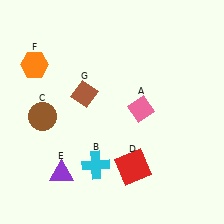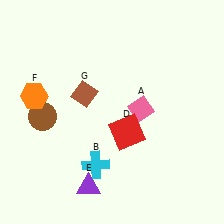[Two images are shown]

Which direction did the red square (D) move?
The red square (D) moved up.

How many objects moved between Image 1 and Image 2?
3 objects moved between the two images.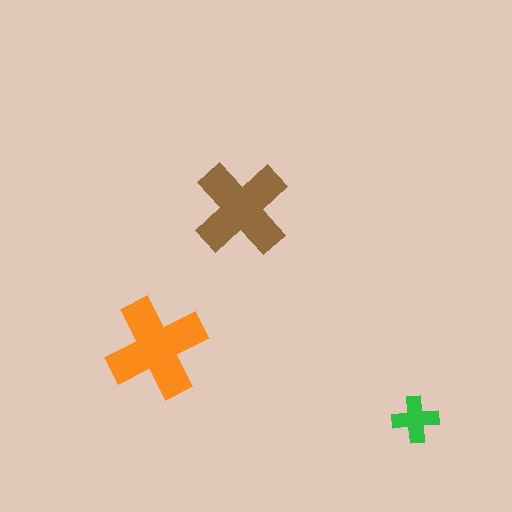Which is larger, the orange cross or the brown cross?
The orange one.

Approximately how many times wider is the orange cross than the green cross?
About 2 times wider.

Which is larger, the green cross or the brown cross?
The brown one.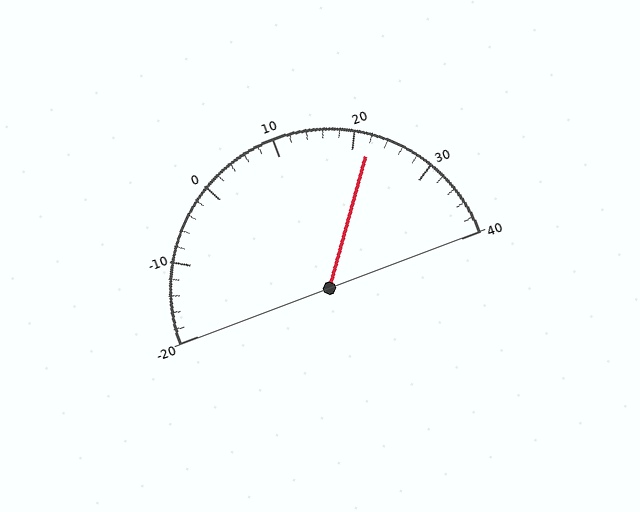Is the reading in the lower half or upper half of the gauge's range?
The reading is in the upper half of the range (-20 to 40).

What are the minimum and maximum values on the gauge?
The gauge ranges from -20 to 40.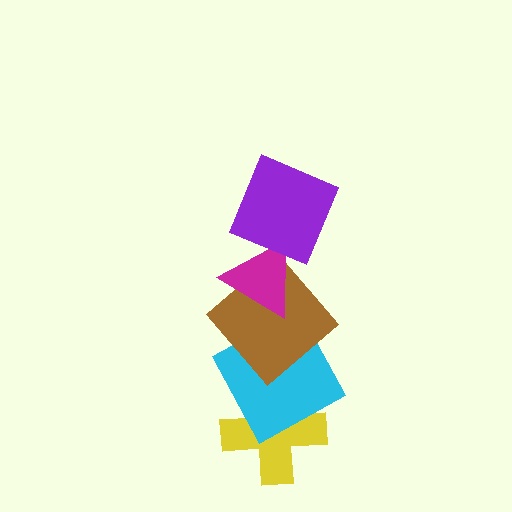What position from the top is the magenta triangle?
The magenta triangle is 2nd from the top.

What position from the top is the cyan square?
The cyan square is 4th from the top.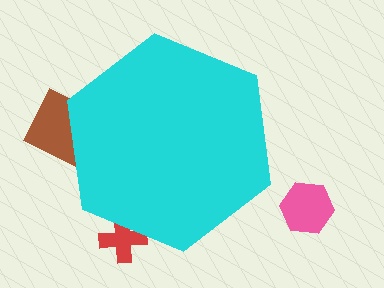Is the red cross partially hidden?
Yes, the red cross is partially hidden behind the cyan hexagon.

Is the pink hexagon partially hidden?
No, the pink hexagon is fully visible.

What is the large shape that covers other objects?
A cyan hexagon.